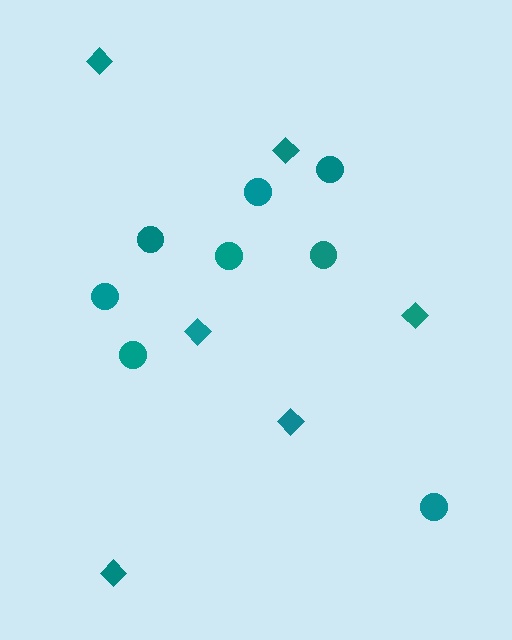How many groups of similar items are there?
There are 2 groups: one group of diamonds (6) and one group of circles (8).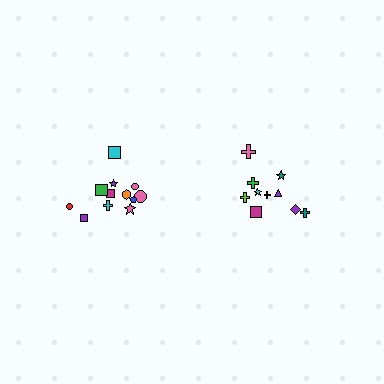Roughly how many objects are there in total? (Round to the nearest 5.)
Roughly 20 objects in total.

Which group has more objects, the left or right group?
The left group.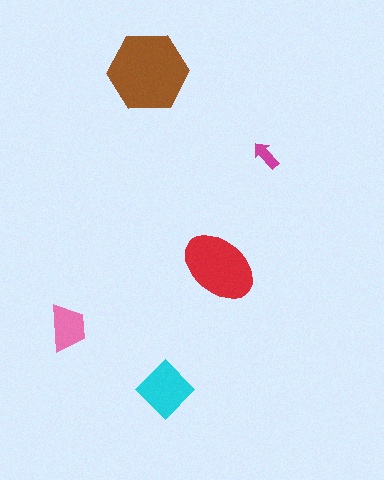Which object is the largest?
The brown hexagon.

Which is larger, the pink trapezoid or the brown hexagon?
The brown hexagon.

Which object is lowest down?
The cyan diamond is bottommost.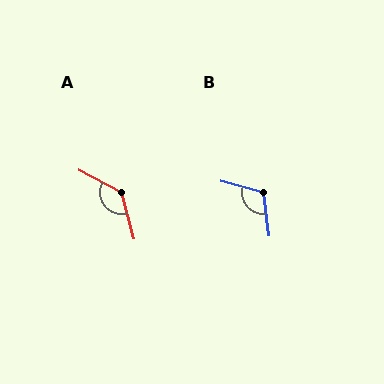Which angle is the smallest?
B, at approximately 113 degrees.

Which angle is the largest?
A, at approximately 133 degrees.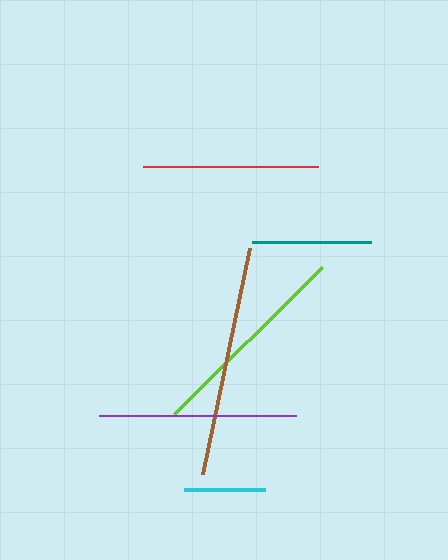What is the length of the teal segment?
The teal segment is approximately 119 pixels long.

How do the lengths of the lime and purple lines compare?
The lime and purple lines are approximately the same length.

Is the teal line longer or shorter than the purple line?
The purple line is longer than the teal line.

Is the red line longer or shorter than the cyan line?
The red line is longer than the cyan line.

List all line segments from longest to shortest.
From longest to shortest: brown, lime, purple, red, teal, cyan.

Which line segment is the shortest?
The cyan line is the shortest at approximately 81 pixels.